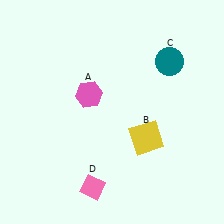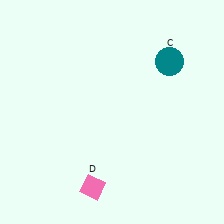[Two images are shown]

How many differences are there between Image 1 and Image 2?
There are 2 differences between the two images.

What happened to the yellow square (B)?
The yellow square (B) was removed in Image 2. It was in the bottom-right area of Image 1.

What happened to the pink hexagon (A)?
The pink hexagon (A) was removed in Image 2. It was in the top-left area of Image 1.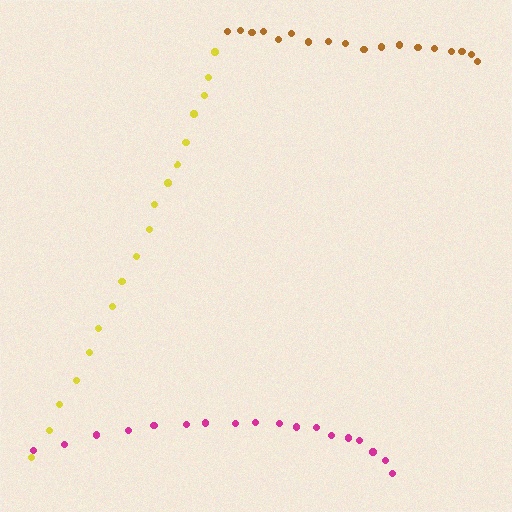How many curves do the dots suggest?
There are 3 distinct paths.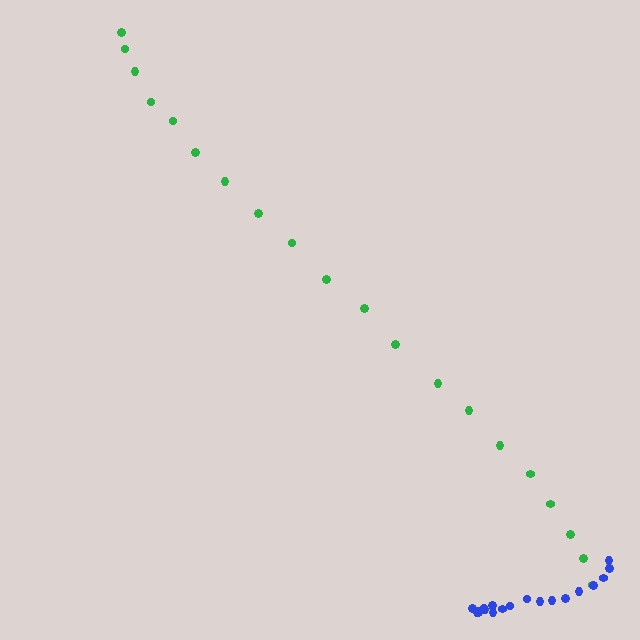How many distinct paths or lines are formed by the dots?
There are 2 distinct paths.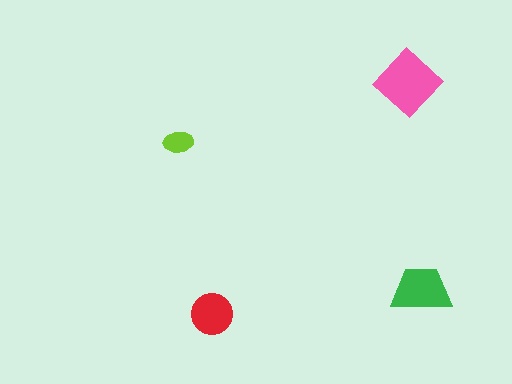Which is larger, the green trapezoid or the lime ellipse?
The green trapezoid.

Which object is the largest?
The pink diamond.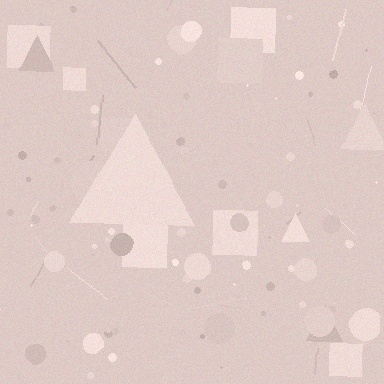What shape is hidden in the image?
A triangle is hidden in the image.